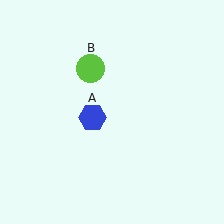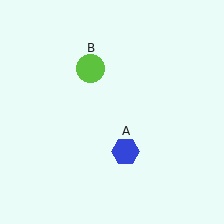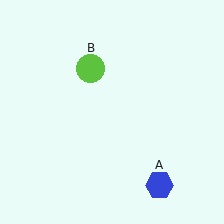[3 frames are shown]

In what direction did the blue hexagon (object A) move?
The blue hexagon (object A) moved down and to the right.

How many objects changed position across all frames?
1 object changed position: blue hexagon (object A).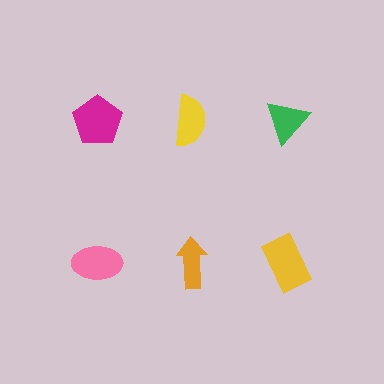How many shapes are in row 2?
3 shapes.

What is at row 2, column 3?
A yellow rectangle.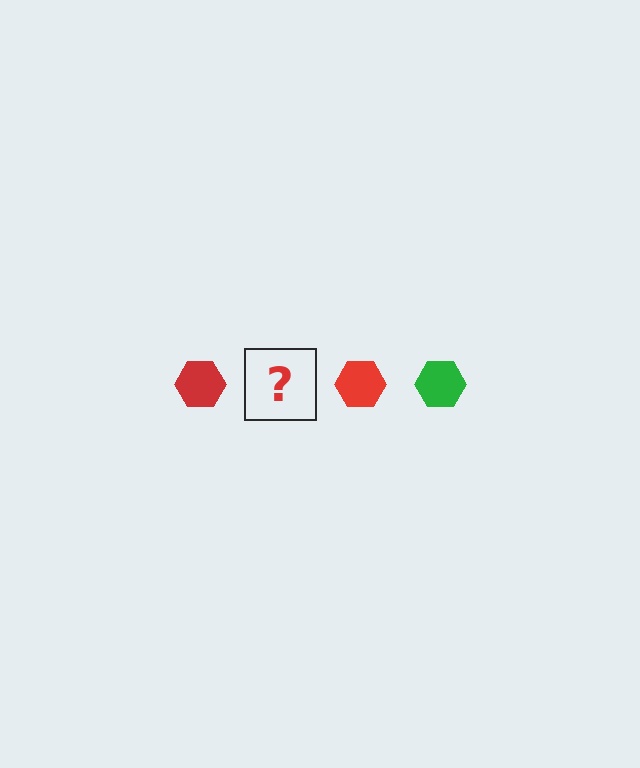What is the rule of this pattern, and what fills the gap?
The rule is that the pattern cycles through red, green hexagons. The gap should be filled with a green hexagon.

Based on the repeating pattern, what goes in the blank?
The blank should be a green hexagon.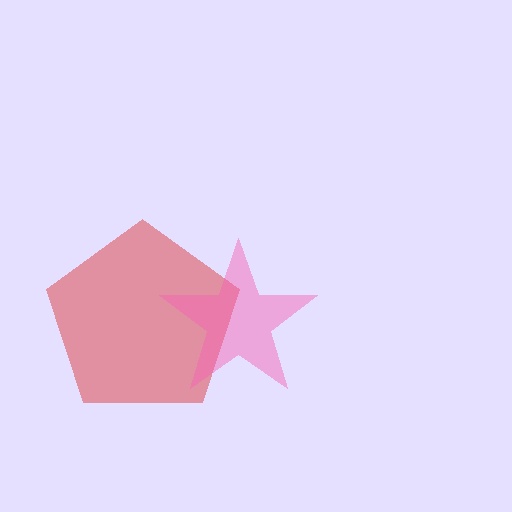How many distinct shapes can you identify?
There are 2 distinct shapes: a red pentagon, a pink star.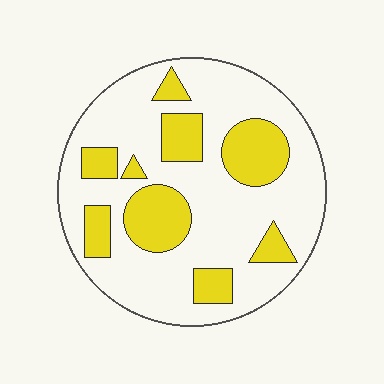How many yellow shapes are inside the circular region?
9.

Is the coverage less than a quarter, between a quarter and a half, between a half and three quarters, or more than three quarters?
Between a quarter and a half.